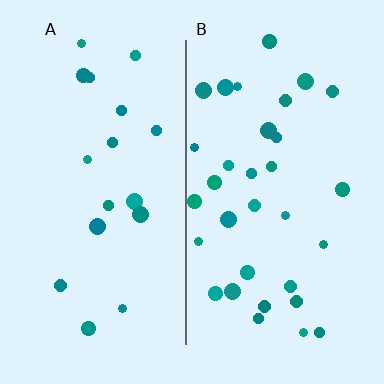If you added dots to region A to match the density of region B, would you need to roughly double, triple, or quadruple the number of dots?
Approximately double.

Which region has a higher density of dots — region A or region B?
B (the right).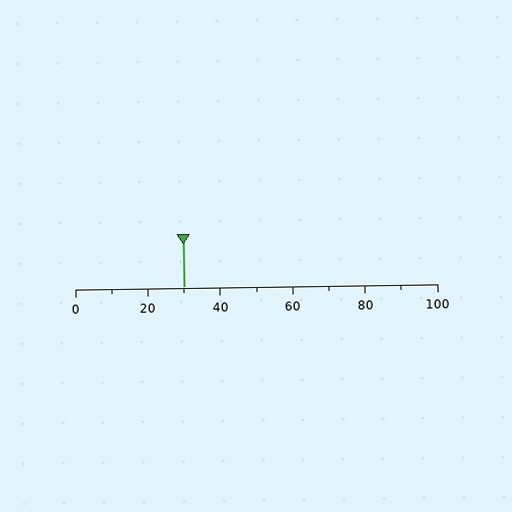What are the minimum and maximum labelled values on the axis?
The axis runs from 0 to 100.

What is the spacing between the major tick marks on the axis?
The major ticks are spaced 20 apart.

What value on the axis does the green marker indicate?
The marker indicates approximately 30.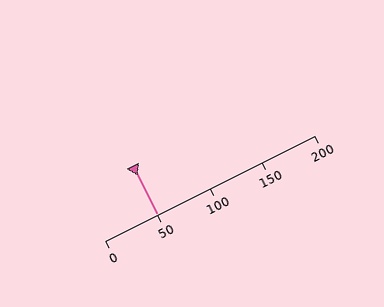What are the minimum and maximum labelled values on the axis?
The axis runs from 0 to 200.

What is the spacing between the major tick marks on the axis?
The major ticks are spaced 50 apart.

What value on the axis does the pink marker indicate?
The marker indicates approximately 50.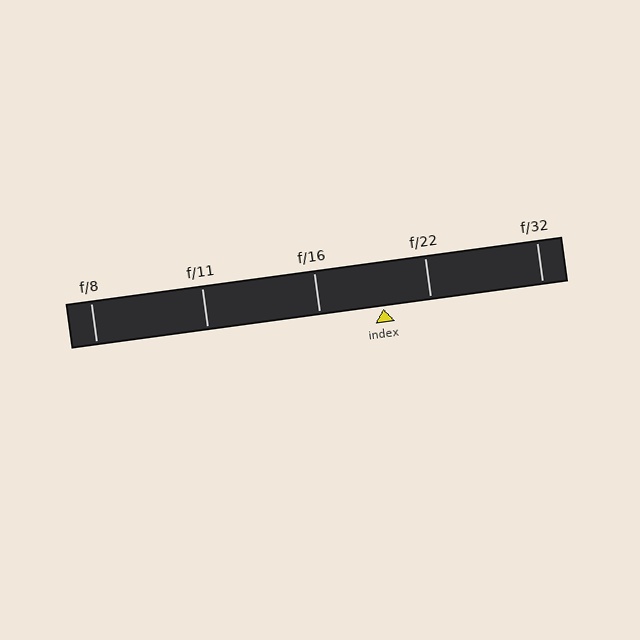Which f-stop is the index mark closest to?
The index mark is closest to f/22.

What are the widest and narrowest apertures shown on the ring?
The widest aperture shown is f/8 and the narrowest is f/32.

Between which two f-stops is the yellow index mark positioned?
The index mark is between f/16 and f/22.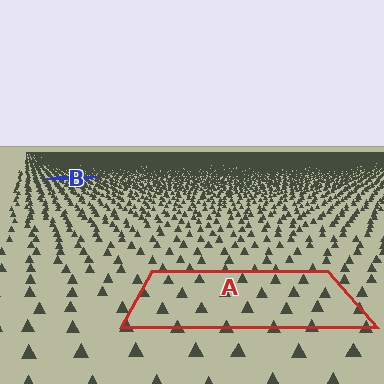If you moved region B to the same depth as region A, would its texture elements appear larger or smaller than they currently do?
They would appear larger. At a closer depth, the same texture elements are projected at a bigger on-screen size.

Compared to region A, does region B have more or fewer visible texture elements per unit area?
Region B has more texture elements per unit area — they are packed more densely because it is farther away.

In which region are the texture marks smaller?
The texture marks are smaller in region B, because it is farther away.